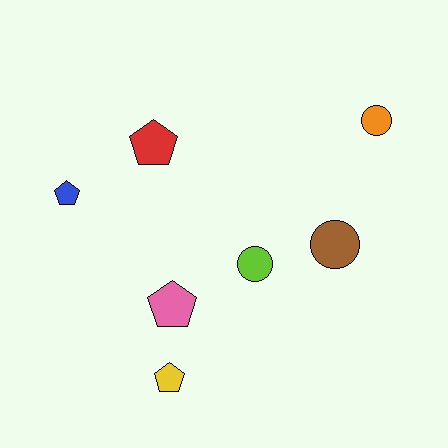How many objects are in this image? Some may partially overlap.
There are 7 objects.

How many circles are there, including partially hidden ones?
There are 3 circles.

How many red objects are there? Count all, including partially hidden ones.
There is 1 red object.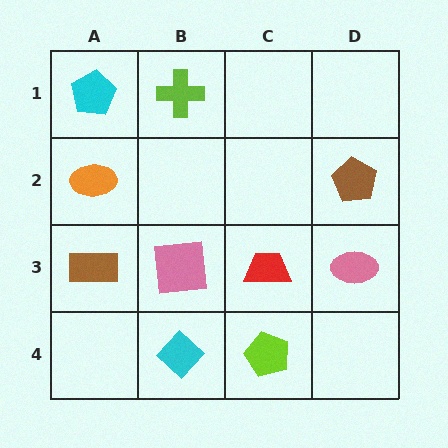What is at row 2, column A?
An orange ellipse.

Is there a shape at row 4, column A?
No, that cell is empty.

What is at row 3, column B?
A pink square.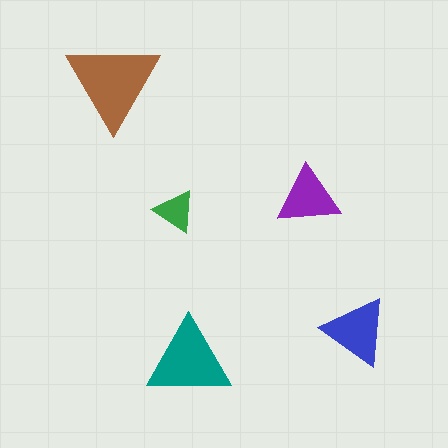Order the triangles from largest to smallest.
the brown one, the teal one, the blue one, the purple one, the green one.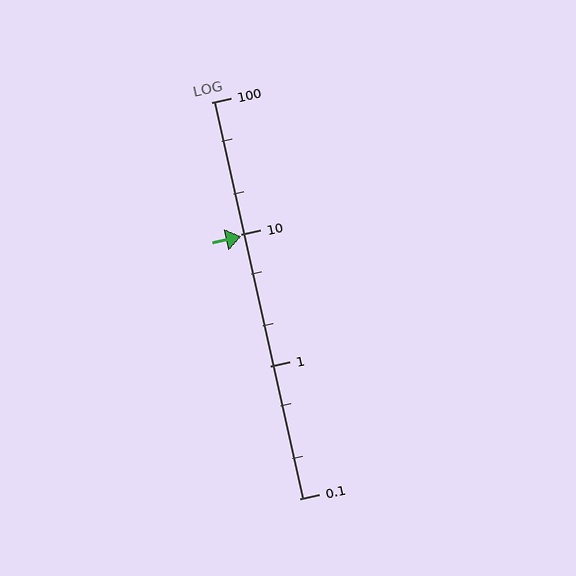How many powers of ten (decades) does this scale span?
The scale spans 3 decades, from 0.1 to 100.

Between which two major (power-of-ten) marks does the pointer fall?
The pointer is between 1 and 10.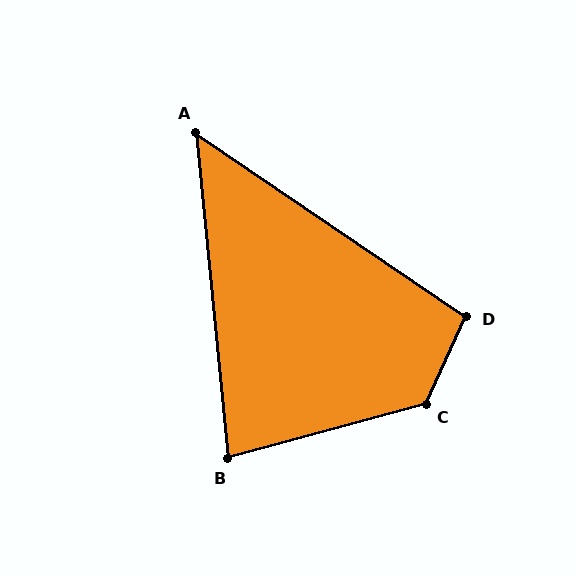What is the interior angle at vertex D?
Approximately 100 degrees (obtuse).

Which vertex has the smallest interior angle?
A, at approximately 50 degrees.